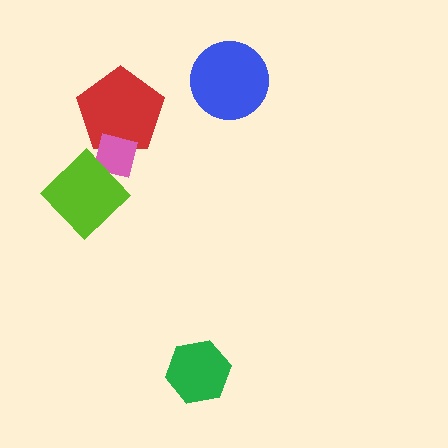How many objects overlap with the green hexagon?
0 objects overlap with the green hexagon.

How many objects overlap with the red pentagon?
1 object overlaps with the red pentagon.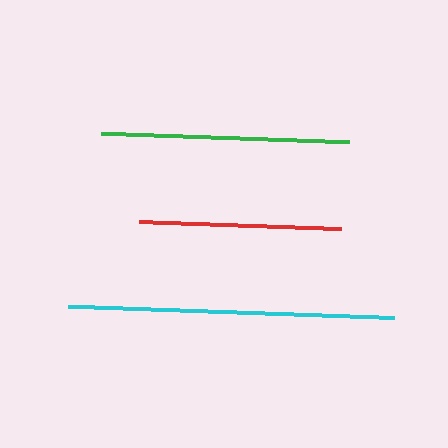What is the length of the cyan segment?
The cyan segment is approximately 326 pixels long.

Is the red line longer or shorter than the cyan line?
The cyan line is longer than the red line.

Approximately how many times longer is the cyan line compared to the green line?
The cyan line is approximately 1.3 times the length of the green line.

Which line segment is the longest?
The cyan line is the longest at approximately 326 pixels.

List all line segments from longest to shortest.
From longest to shortest: cyan, green, red.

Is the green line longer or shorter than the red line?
The green line is longer than the red line.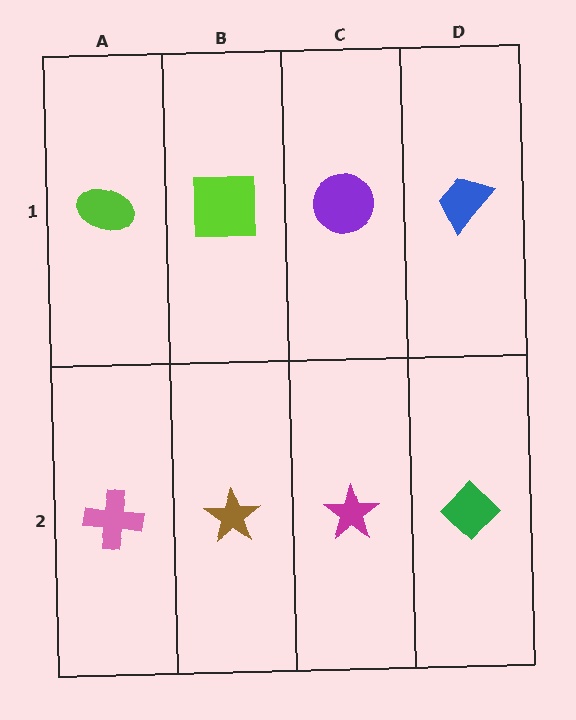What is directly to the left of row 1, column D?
A purple circle.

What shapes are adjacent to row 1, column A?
A pink cross (row 2, column A), a lime square (row 1, column B).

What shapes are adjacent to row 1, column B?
A brown star (row 2, column B), a lime ellipse (row 1, column A), a purple circle (row 1, column C).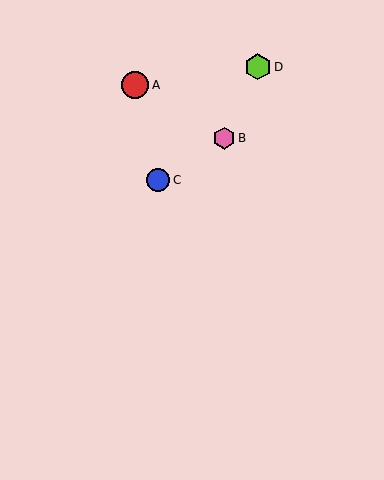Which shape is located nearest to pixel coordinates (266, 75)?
The lime hexagon (labeled D) at (258, 67) is nearest to that location.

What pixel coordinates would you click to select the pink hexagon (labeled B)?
Click at (224, 138) to select the pink hexagon B.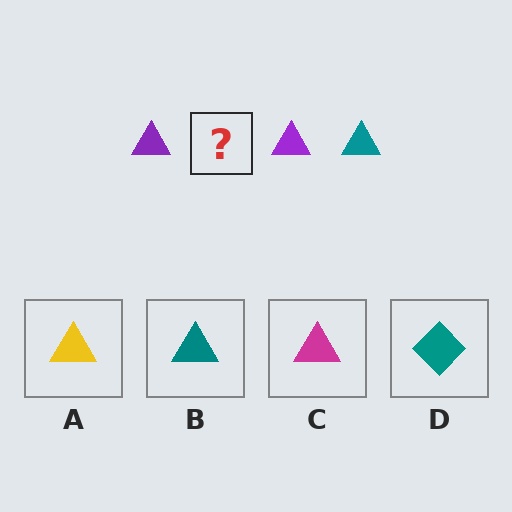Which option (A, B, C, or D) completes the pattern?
B.